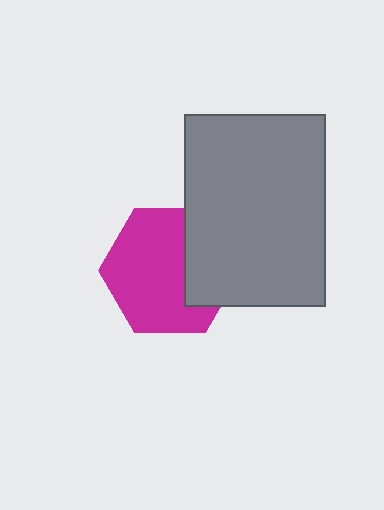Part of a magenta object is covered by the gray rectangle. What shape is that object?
It is a hexagon.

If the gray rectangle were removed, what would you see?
You would see the complete magenta hexagon.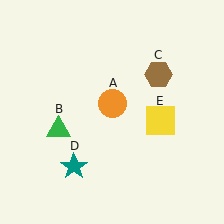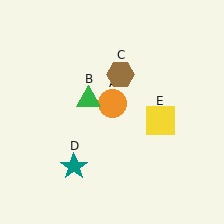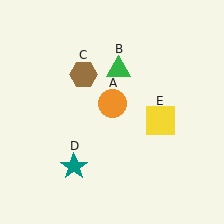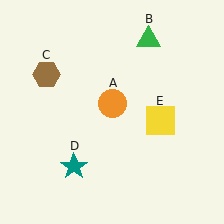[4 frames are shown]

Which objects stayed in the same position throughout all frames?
Orange circle (object A) and teal star (object D) and yellow square (object E) remained stationary.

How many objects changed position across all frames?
2 objects changed position: green triangle (object B), brown hexagon (object C).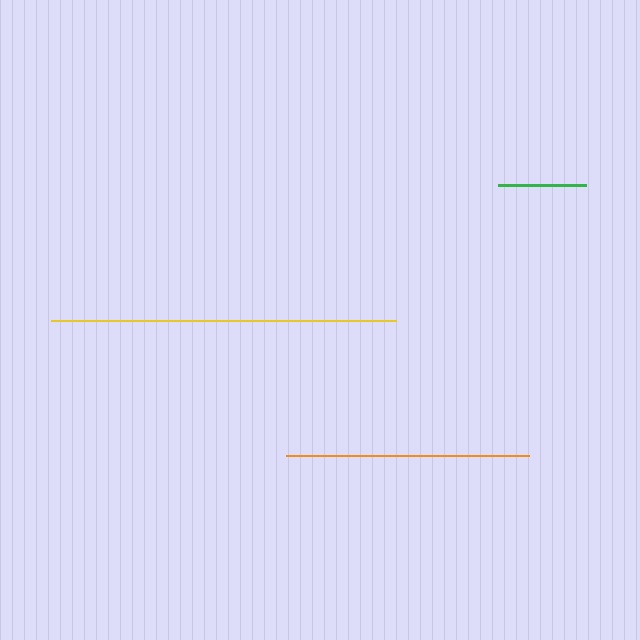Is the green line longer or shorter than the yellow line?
The yellow line is longer than the green line.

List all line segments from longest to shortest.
From longest to shortest: yellow, orange, green.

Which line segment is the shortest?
The green line is the shortest at approximately 88 pixels.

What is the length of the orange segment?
The orange segment is approximately 244 pixels long.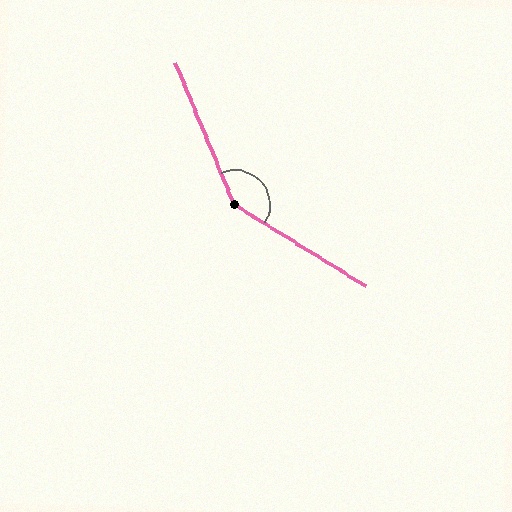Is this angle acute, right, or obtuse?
It is obtuse.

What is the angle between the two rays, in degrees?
Approximately 145 degrees.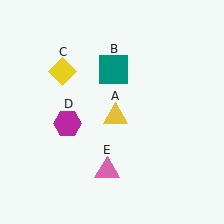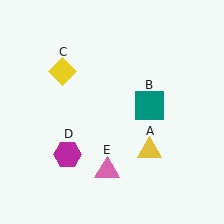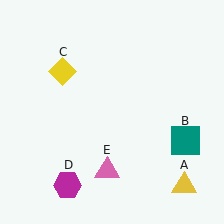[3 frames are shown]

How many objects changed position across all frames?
3 objects changed position: yellow triangle (object A), teal square (object B), magenta hexagon (object D).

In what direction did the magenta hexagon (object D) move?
The magenta hexagon (object D) moved down.